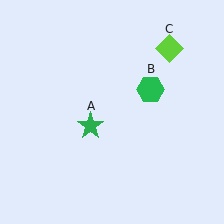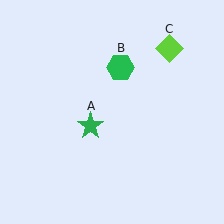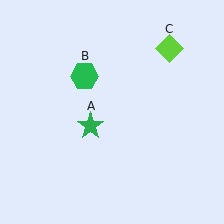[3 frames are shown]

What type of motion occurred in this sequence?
The green hexagon (object B) rotated counterclockwise around the center of the scene.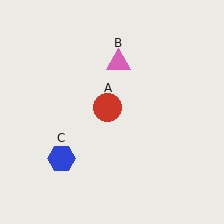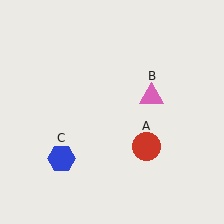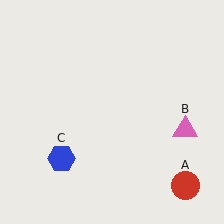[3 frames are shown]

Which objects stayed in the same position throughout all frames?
Blue hexagon (object C) remained stationary.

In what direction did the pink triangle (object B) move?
The pink triangle (object B) moved down and to the right.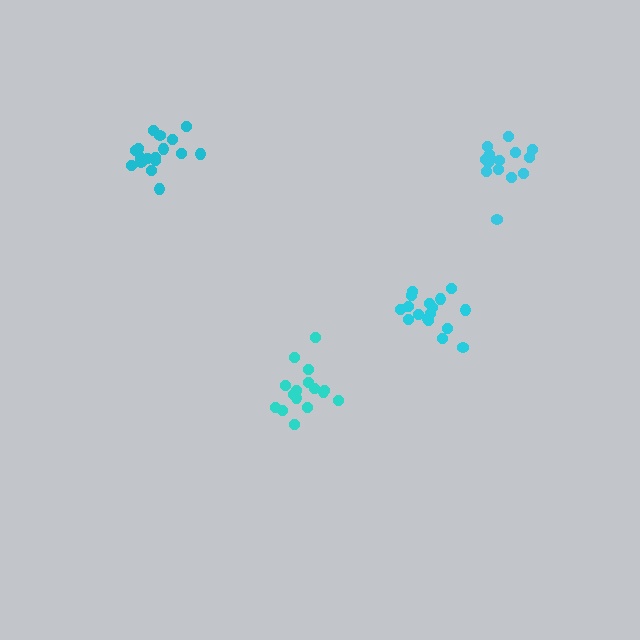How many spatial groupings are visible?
There are 4 spatial groupings.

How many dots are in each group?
Group 1: 15 dots, Group 2: 17 dots, Group 3: 17 dots, Group 4: 16 dots (65 total).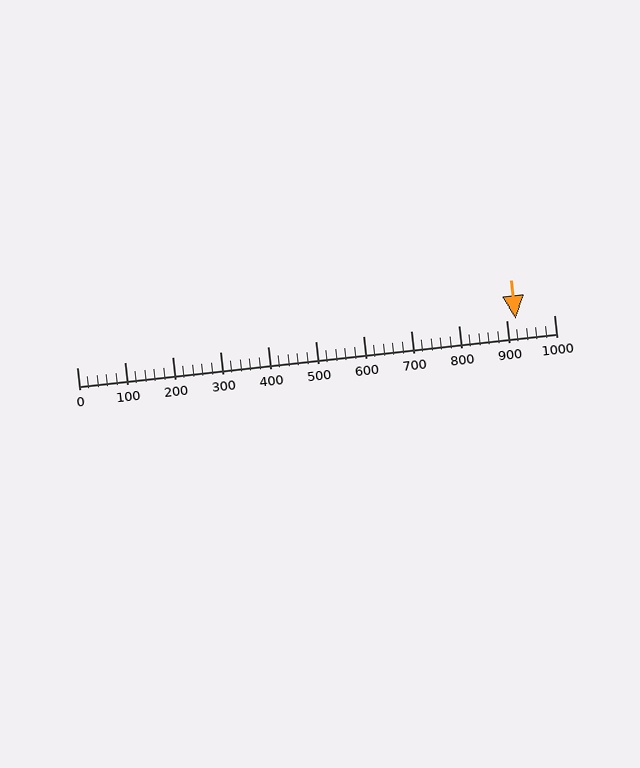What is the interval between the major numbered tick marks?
The major tick marks are spaced 100 units apart.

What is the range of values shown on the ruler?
The ruler shows values from 0 to 1000.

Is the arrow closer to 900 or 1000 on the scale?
The arrow is closer to 900.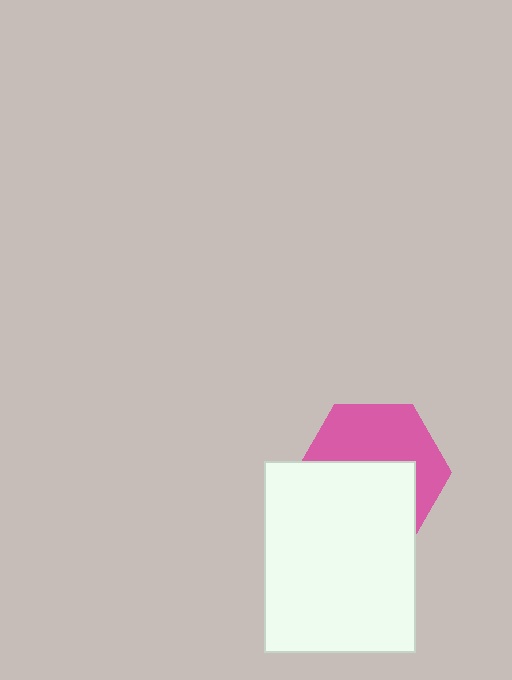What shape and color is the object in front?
The object in front is a white rectangle.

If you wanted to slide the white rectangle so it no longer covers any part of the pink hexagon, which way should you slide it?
Slide it down — that is the most direct way to separate the two shapes.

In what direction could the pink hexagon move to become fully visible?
The pink hexagon could move up. That would shift it out from behind the white rectangle entirely.